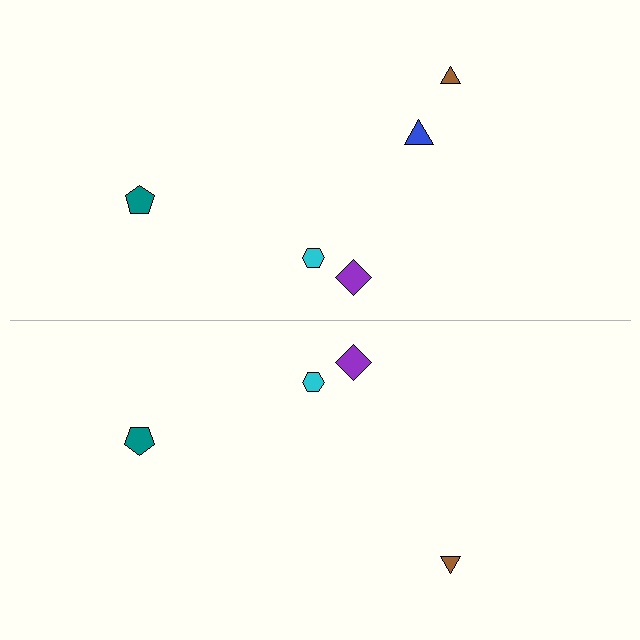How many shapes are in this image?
There are 9 shapes in this image.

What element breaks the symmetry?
A blue triangle is missing from the bottom side.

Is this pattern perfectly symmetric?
No, the pattern is not perfectly symmetric. A blue triangle is missing from the bottom side.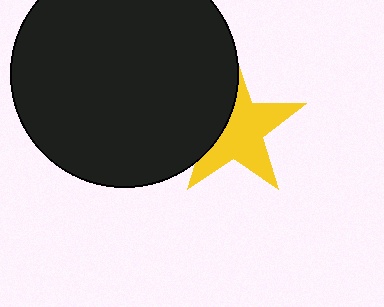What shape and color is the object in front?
The object in front is a black circle.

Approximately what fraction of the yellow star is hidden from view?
Roughly 37% of the yellow star is hidden behind the black circle.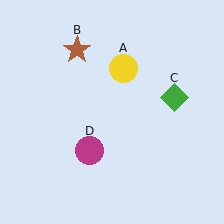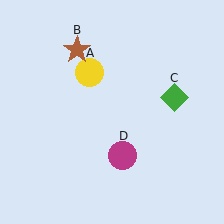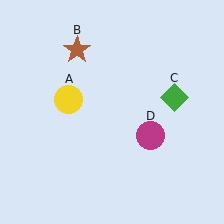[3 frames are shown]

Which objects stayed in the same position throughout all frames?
Brown star (object B) and green diamond (object C) remained stationary.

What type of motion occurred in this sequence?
The yellow circle (object A), magenta circle (object D) rotated counterclockwise around the center of the scene.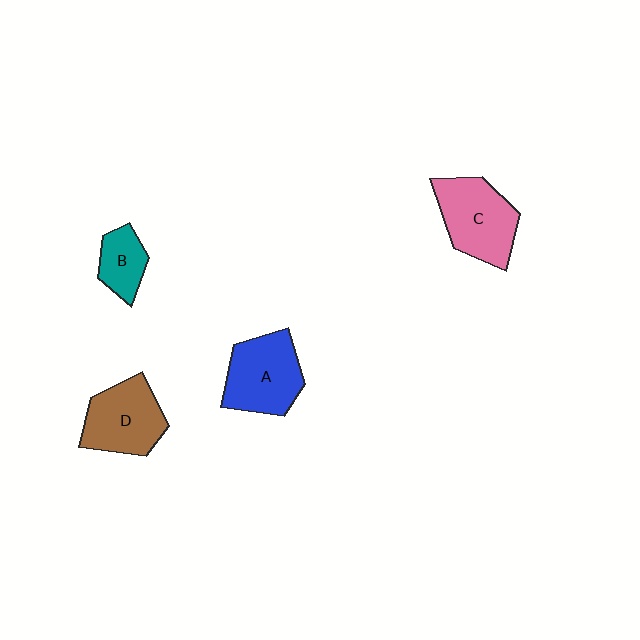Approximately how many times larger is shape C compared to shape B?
Approximately 2.0 times.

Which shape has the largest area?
Shape C (pink).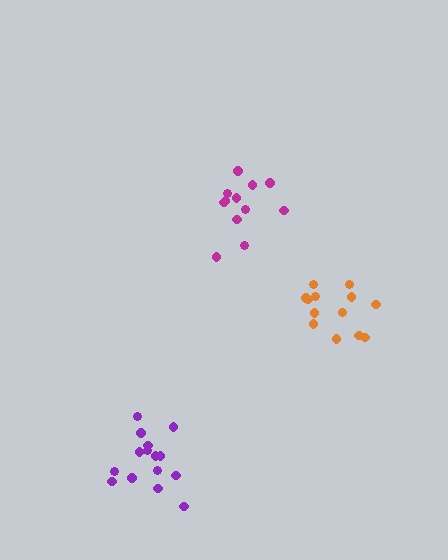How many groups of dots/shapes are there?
There are 3 groups.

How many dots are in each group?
Group 1: 13 dots, Group 2: 12 dots, Group 3: 15 dots (40 total).